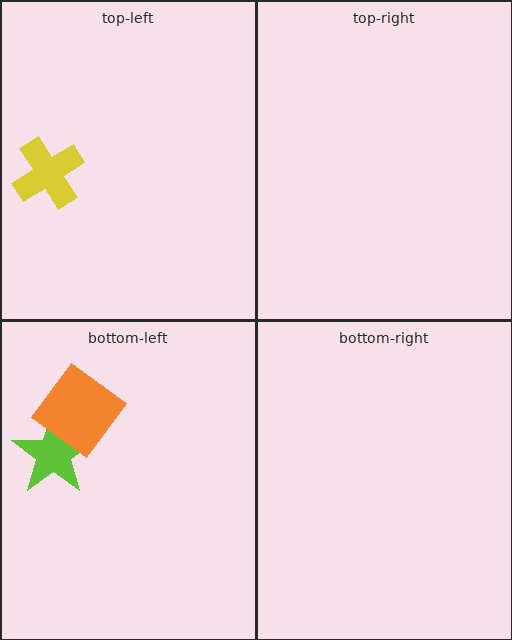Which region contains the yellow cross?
The top-left region.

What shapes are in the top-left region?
The yellow cross.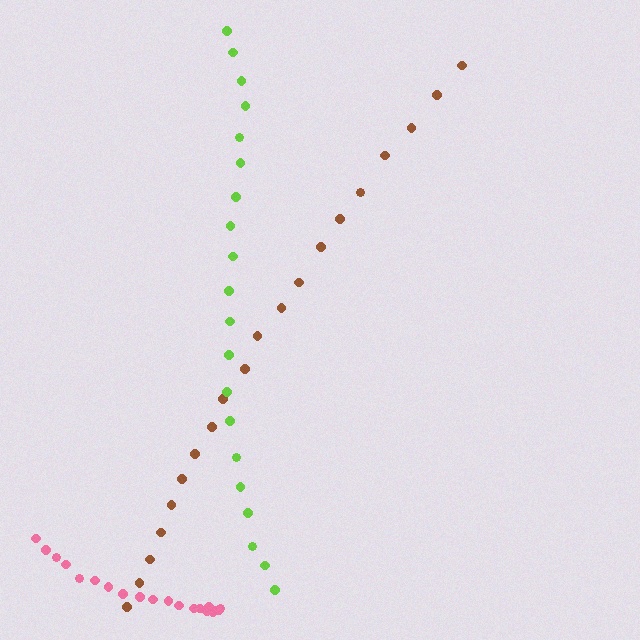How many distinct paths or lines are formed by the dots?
There are 3 distinct paths.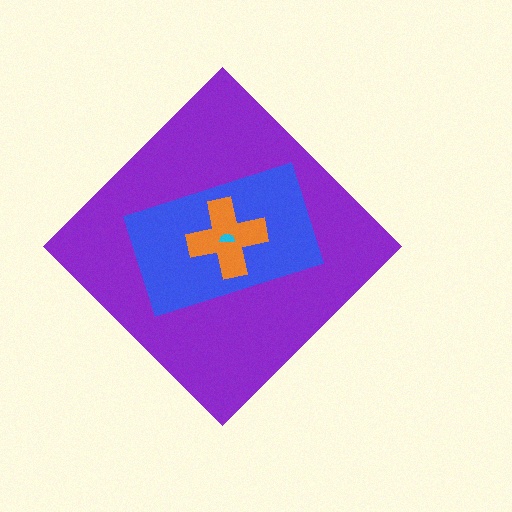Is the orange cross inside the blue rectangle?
Yes.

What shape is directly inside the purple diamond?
The blue rectangle.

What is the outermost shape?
The purple diamond.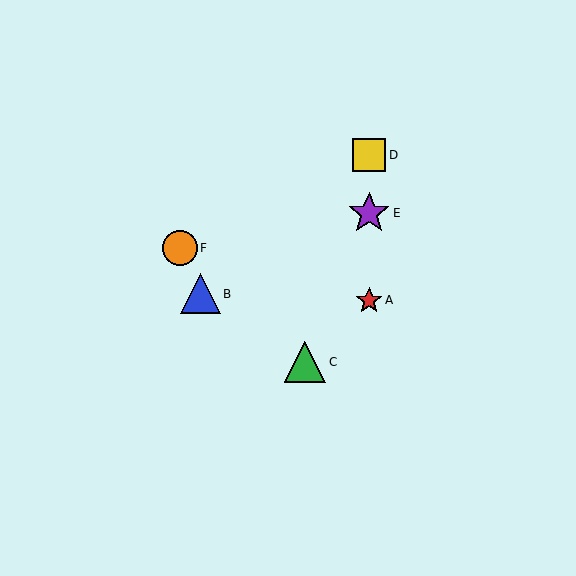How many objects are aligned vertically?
3 objects (A, D, E) are aligned vertically.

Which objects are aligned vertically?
Objects A, D, E are aligned vertically.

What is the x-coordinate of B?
Object B is at x≈200.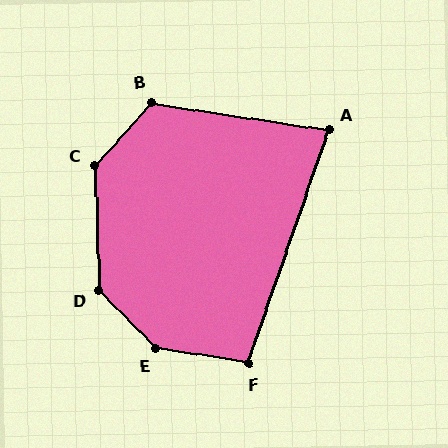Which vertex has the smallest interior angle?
A, at approximately 80 degrees.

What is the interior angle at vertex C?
Approximately 136 degrees (obtuse).